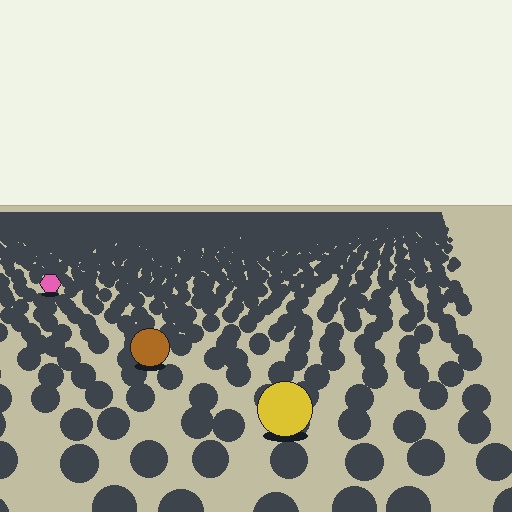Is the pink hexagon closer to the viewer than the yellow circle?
No. The yellow circle is closer — you can tell from the texture gradient: the ground texture is coarser near it.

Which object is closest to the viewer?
The yellow circle is closest. The texture marks near it are larger and more spread out.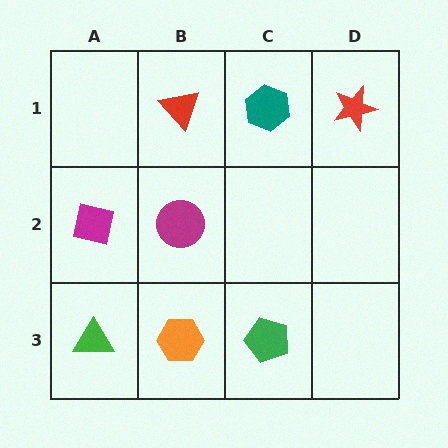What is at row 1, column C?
A teal hexagon.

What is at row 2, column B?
A magenta circle.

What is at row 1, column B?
A red triangle.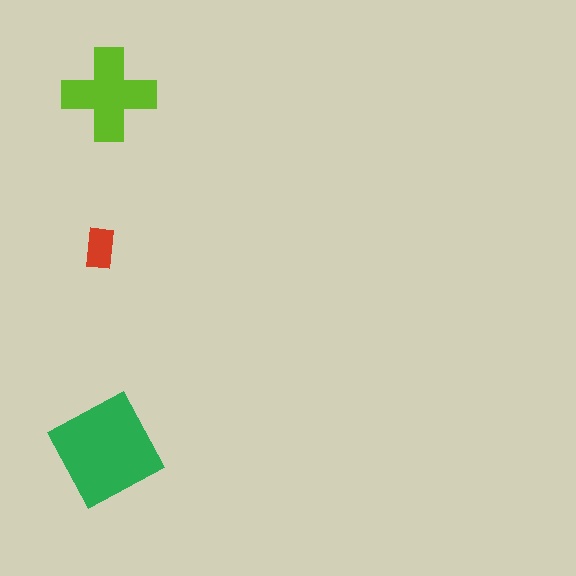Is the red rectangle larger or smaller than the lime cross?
Smaller.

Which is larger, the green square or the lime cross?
The green square.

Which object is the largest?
The green square.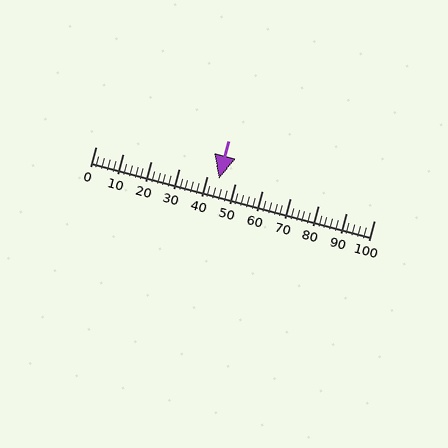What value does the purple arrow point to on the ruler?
The purple arrow points to approximately 44.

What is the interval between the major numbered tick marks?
The major tick marks are spaced 10 units apart.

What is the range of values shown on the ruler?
The ruler shows values from 0 to 100.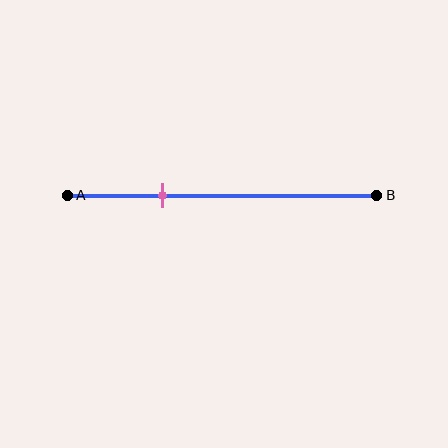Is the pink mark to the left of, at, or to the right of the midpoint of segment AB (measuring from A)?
The pink mark is to the left of the midpoint of segment AB.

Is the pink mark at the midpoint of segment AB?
No, the mark is at about 30% from A, not at the 50% midpoint.